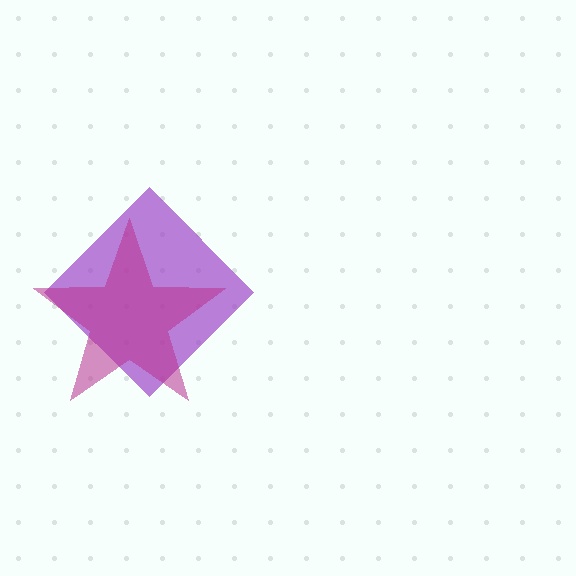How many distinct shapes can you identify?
There are 2 distinct shapes: a purple diamond, a magenta star.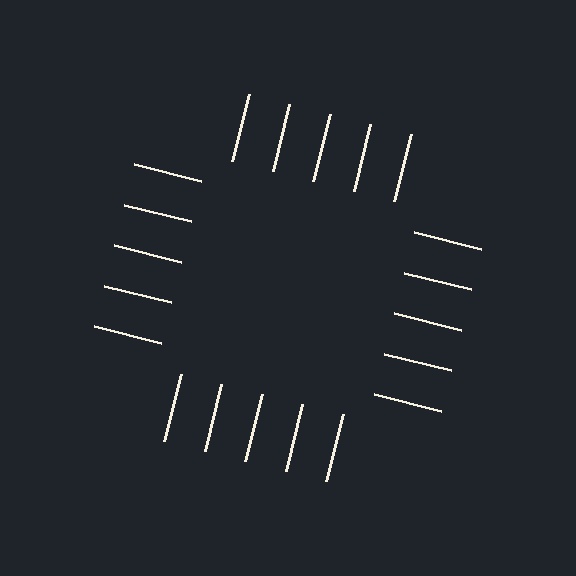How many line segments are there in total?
20 — 5 along each of the 4 edges.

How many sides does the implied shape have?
4 sides — the line-ends trace a square.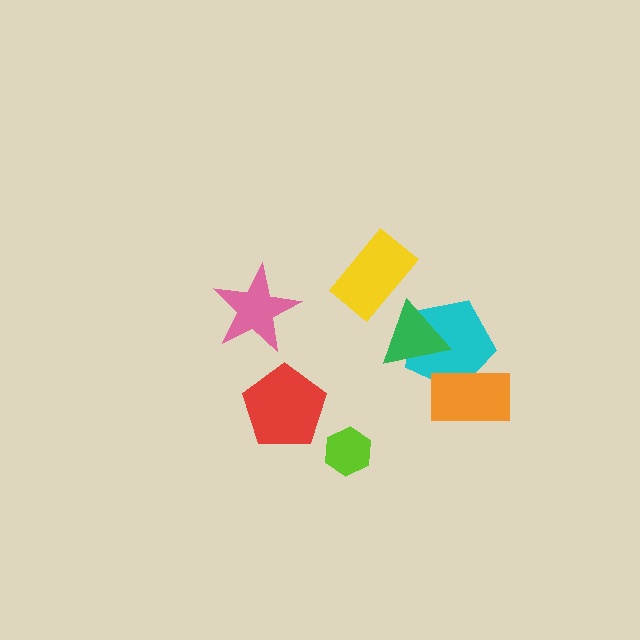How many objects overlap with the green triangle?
1 object overlaps with the green triangle.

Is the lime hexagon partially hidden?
No, no other shape covers it.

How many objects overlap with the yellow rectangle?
0 objects overlap with the yellow rectangle.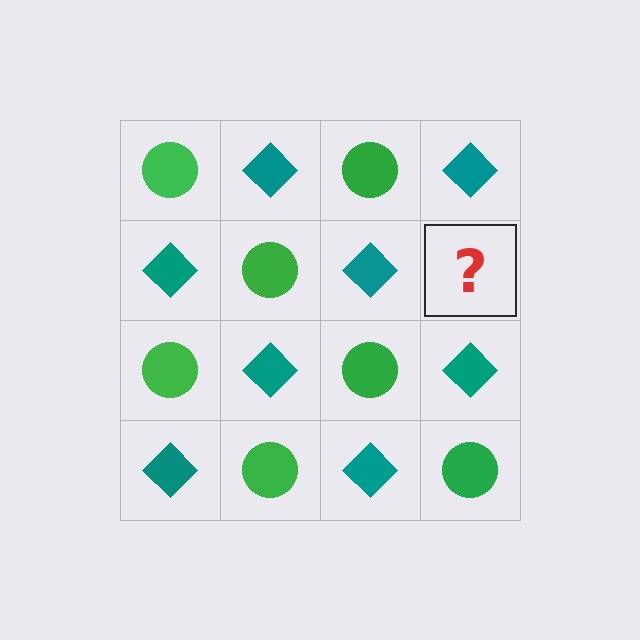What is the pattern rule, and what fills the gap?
The rule is that it alternates green circle and teal diamond in a checkerboard pattern. The gap should be filled with a green circle.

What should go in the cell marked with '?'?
The missing cell should contain a green circle.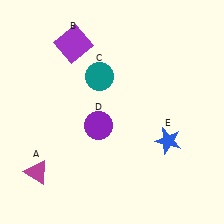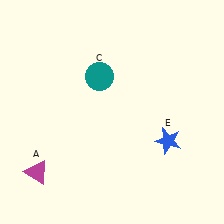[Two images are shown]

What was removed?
The purple square (B), the purple circle (D) were removed in Image 2.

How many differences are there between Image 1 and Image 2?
There are 2 differences between the two images.